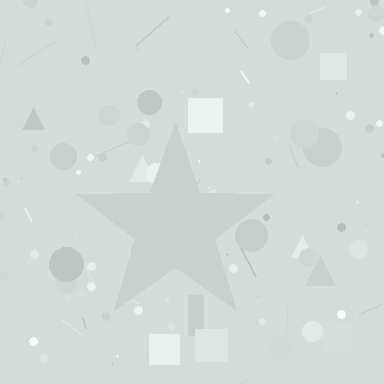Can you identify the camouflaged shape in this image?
The camouflaged shape is a star.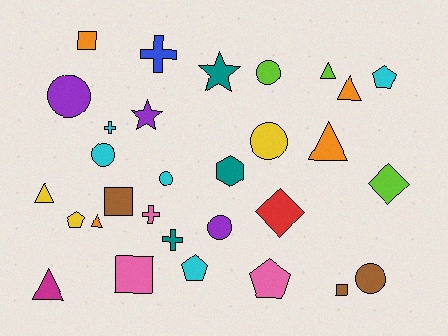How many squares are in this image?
There are 4 squares.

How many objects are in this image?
There are 30 objects.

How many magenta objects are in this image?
There is 1 magenta object.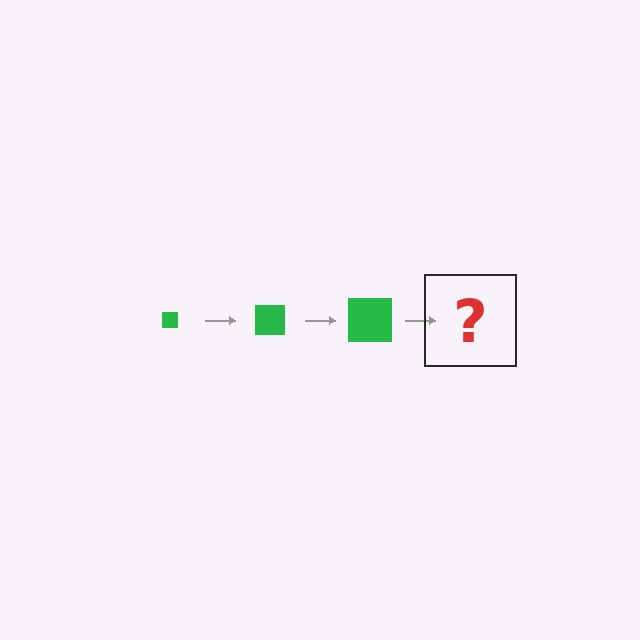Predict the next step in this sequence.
The next step is a green square, larger than the previous one.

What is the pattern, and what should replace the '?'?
The pattern is that the square gets progressively larger each step. The '?' should be a green square, larger than the previous one.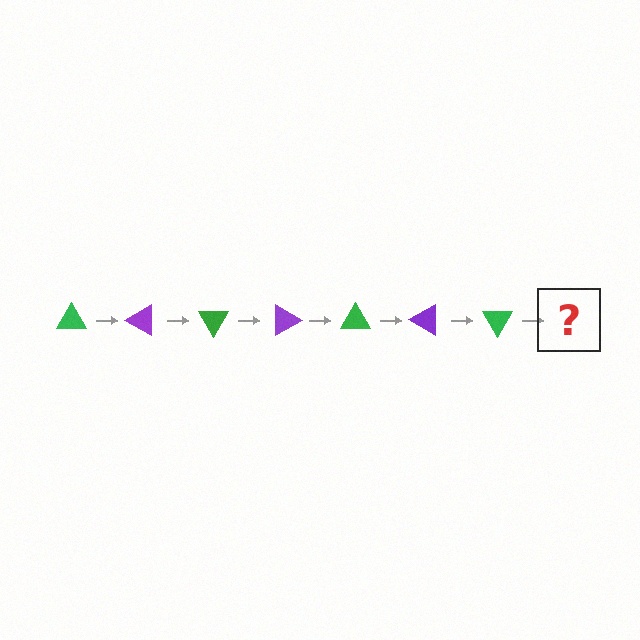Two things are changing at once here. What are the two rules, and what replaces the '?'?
The two rules are that it rotates 30 degrees each step and the color cycles through green and purple. The '?' should be a purple triangle, rotated 210 degrees from the start.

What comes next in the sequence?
The next element should be a purple triangle, rotated 210 degrees from the start.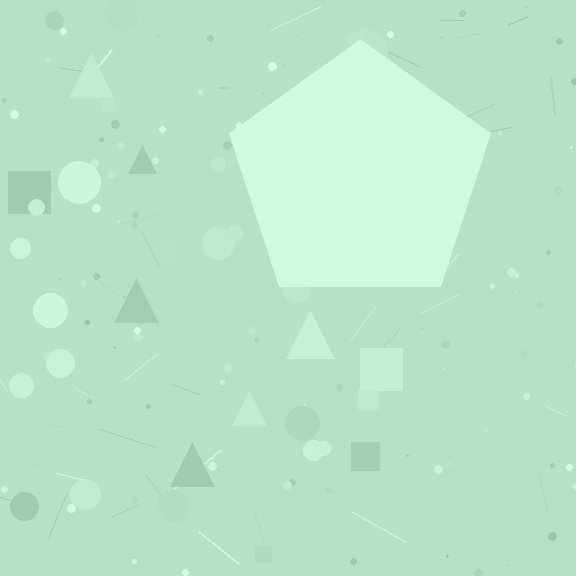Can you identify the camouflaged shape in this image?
The camouflaged shape is a pentagon.